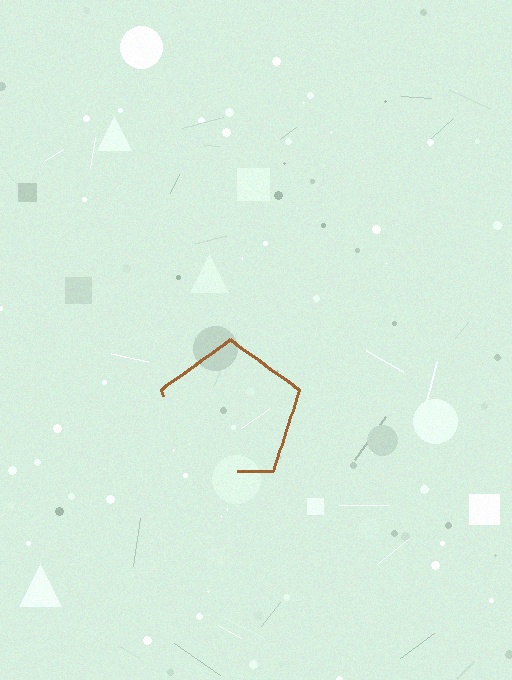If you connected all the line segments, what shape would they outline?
They would outline a pentagon.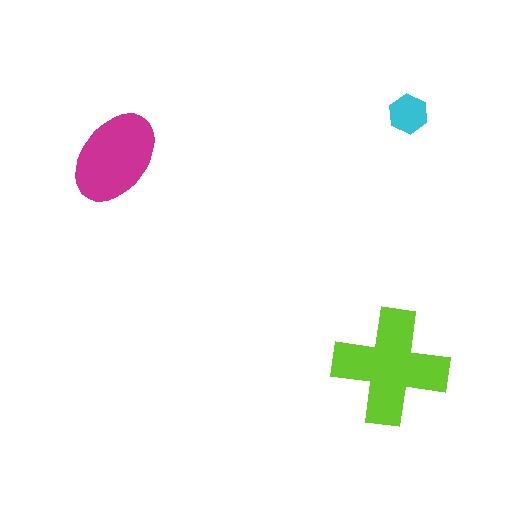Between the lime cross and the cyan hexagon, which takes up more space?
The lime cross.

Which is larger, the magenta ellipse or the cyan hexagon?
The magenta ellipse.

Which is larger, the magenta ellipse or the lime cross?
The lime cross.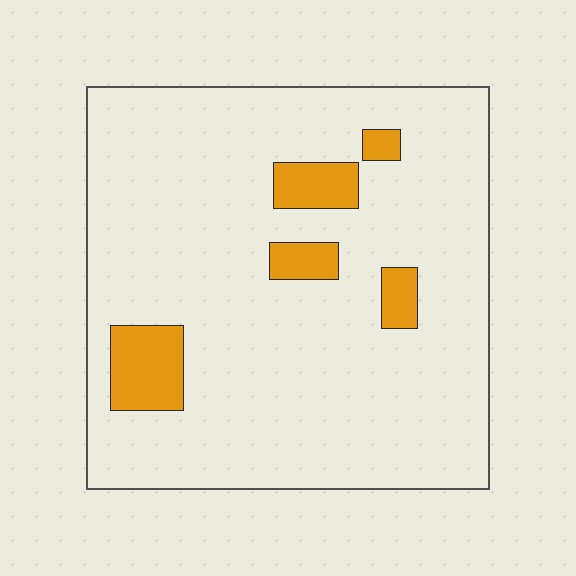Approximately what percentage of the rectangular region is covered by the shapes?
Approximately 10%.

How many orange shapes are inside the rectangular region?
5.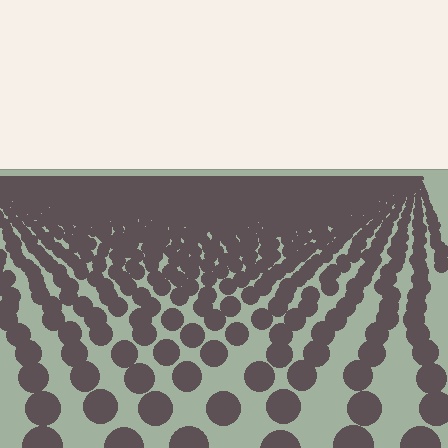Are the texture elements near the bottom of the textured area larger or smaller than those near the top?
Larger. Near the bottom, elements are closer to the viewer and appear at a bigger on-screen size.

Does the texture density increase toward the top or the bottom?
Density increases toward the top.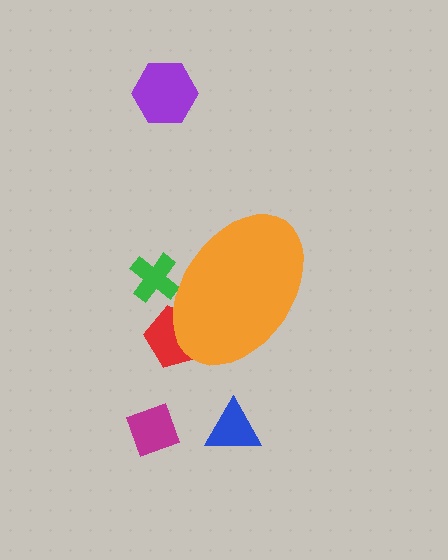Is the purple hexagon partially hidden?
No, the purple hexagon is fully visible.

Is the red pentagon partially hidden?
Yes, the red pentagon is partially hidden behind the orange ellipse.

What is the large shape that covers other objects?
An orange ellipse.